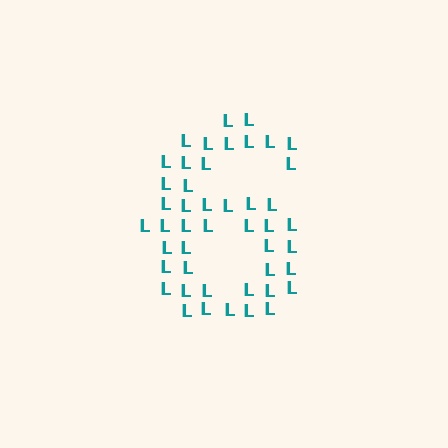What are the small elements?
The small elements are letter L's.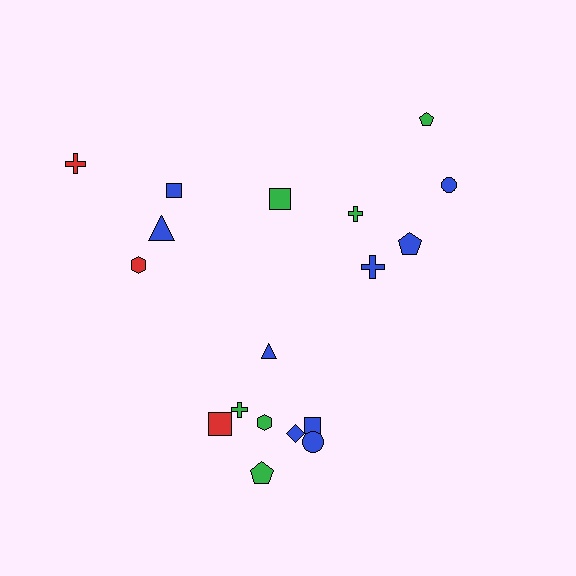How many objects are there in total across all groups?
There are 18 objects.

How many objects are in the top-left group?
There are 4 objects.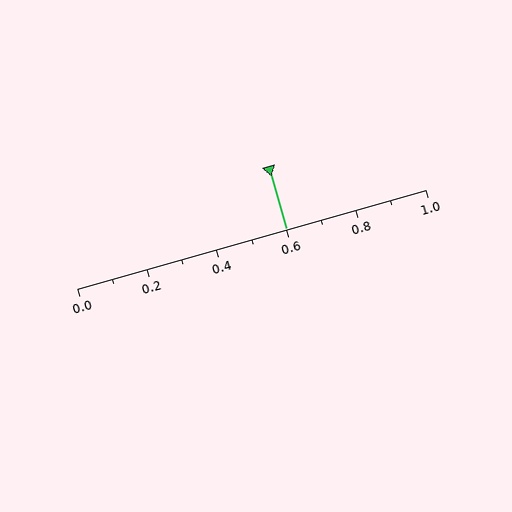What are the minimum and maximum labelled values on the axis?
The axis runs from 0.0 to 1.0.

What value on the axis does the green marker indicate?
The marker indicates approximately 0.6.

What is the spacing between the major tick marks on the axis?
The major ticks are spaced 0.2 apart.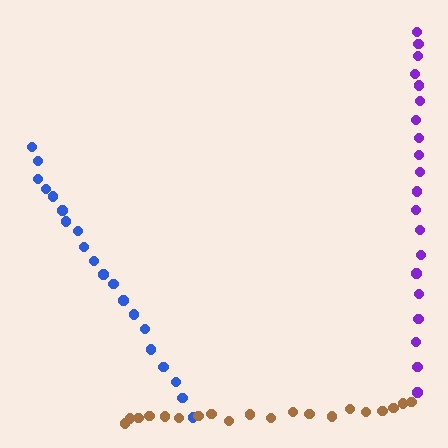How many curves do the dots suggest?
There are 3 distinct paths.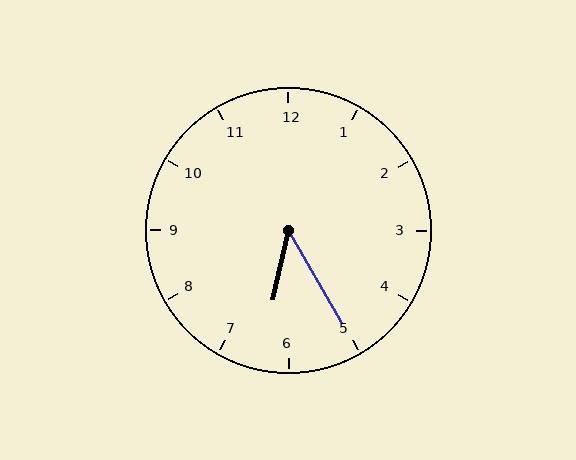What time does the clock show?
6:25.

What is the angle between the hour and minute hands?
Approximately 42 degrees.